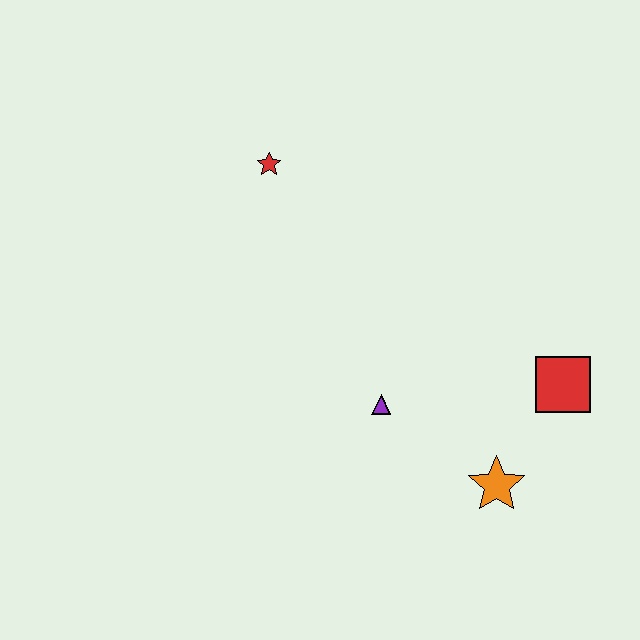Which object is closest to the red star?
The purple triangle is closest to the red star.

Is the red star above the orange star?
Yes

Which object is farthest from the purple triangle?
The red star is farthest from the purple triangle.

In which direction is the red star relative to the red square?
The red star is to the left of the red square.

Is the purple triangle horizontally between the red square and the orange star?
No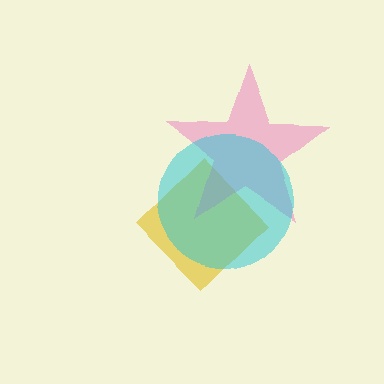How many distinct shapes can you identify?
There are 3 distinct shapes: a yellow diamond, a pink star, a cyan circle.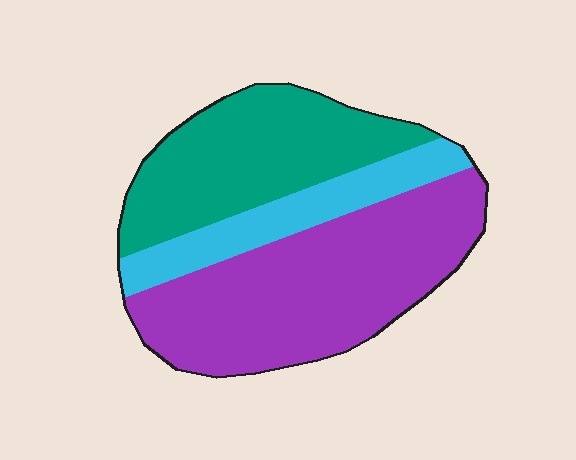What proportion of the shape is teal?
Teal takes up about one third (1/3) of the shape.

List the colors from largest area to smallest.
From largest to smallest: purple, teal, cyan.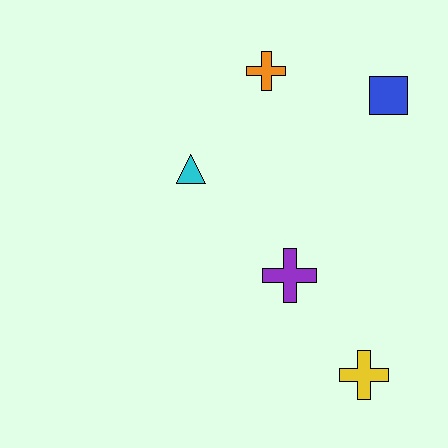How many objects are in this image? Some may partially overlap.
There are 5 objects.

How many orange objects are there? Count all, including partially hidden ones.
There is 1 orange object.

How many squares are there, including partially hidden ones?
There is 1 square.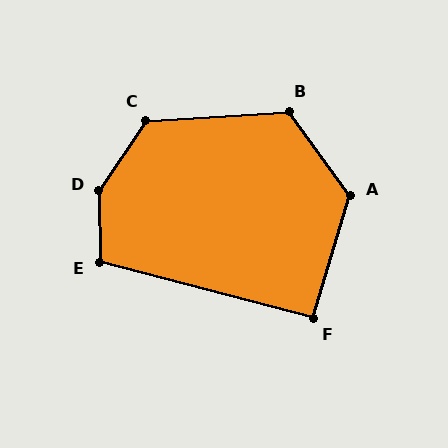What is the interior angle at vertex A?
Approximately 127 degrees (obtuse).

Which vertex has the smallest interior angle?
F, at approximately 92 degrees.